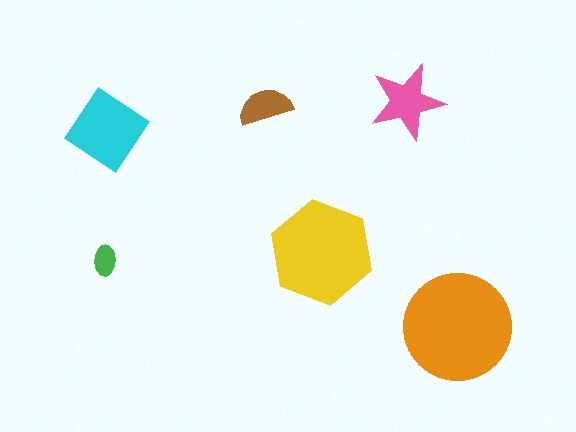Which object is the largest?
The orange circle.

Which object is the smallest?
The green ellipse.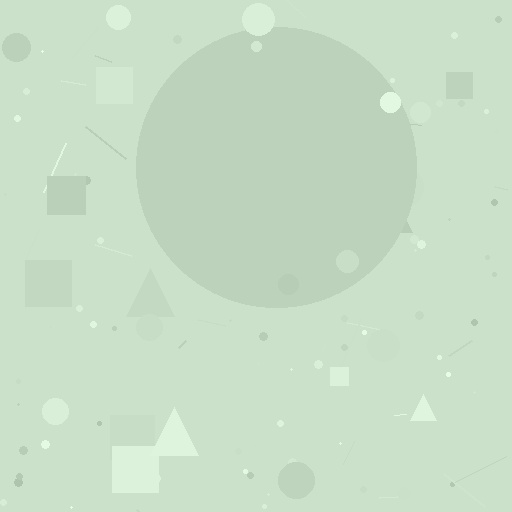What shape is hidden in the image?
A circle is hidden in the image.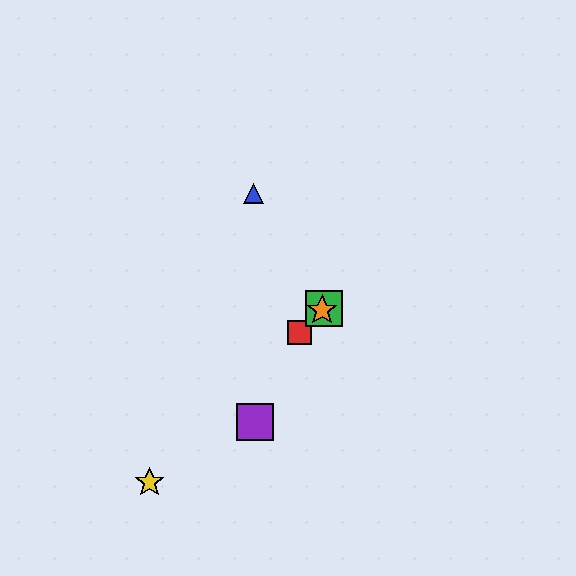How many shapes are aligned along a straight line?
4 shapes (the red square, the green square, the yellow star, the orange star) are aligned along a straight line.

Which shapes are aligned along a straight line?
The red square, the green square, the yellow star, the orange star are aligned along a straight line.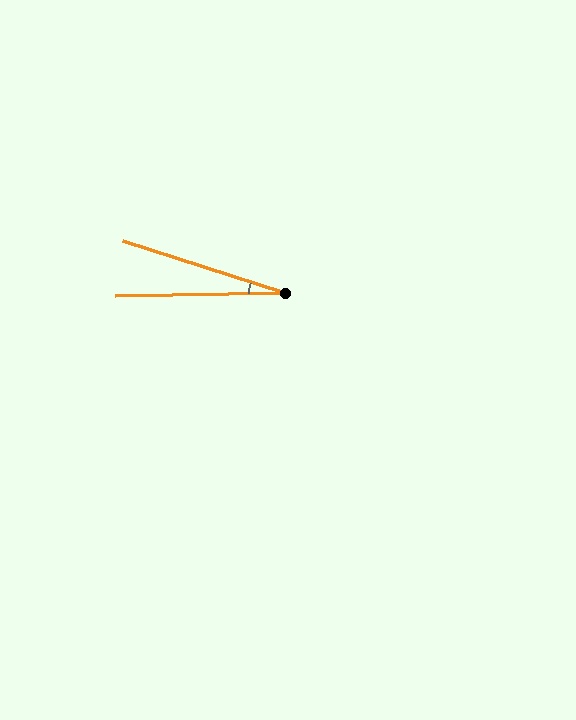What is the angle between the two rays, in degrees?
Approximately 19 degrees.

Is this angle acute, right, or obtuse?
It is acute.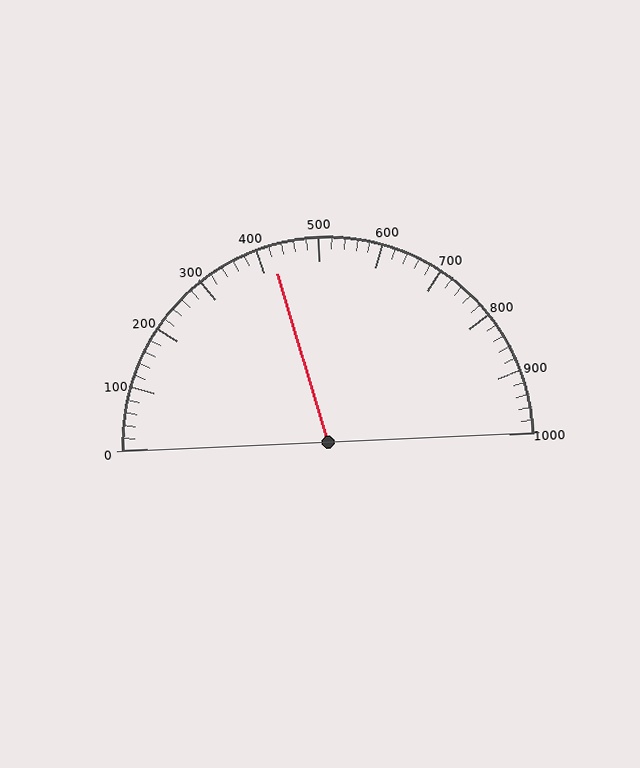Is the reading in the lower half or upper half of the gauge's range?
The reading is in the lower half of the range (0 to 1000).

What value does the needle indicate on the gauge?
The needle indicates approximately 420.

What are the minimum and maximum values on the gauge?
The gauge ranges from 0 to 1000.